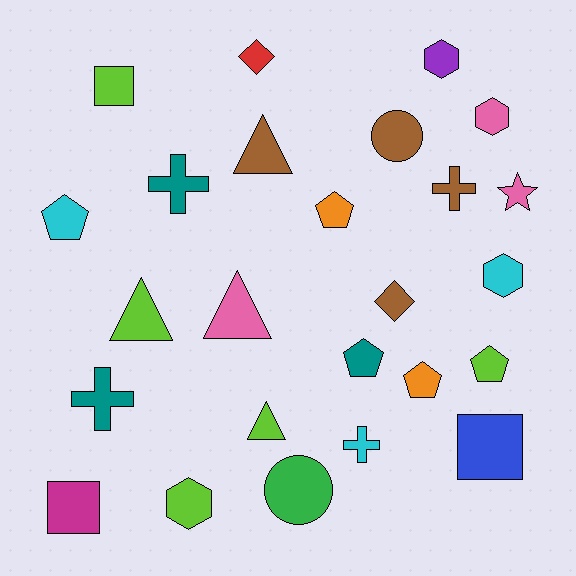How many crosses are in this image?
There are 4 crosses.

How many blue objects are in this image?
There is 1 blue object.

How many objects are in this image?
There are 25 objects.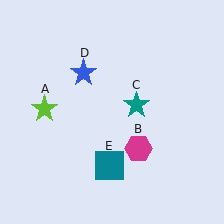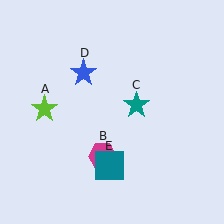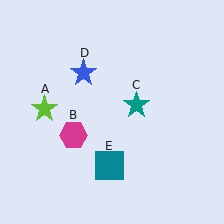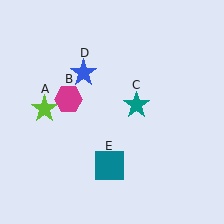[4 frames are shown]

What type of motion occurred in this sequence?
The magenta hexagon (object B) rotated clockwise around the center of the scene.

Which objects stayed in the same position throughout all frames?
Lime star (object A) and teal star (object C) and blue star (object D) and teal square (object E) remained stationary.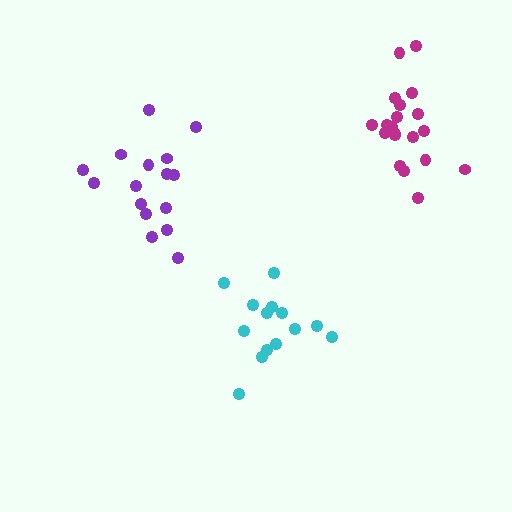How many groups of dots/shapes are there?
There are 3 groups.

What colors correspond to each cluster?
The clusters are colored: purple, cyan, magenta.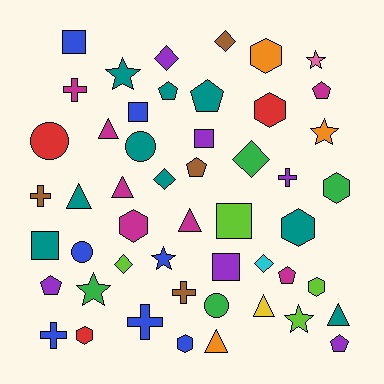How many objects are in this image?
There are 50 objects.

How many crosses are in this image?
There are 6 crosses.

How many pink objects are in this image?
There is 1 pink object.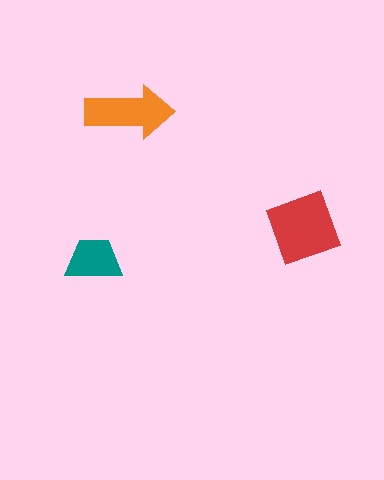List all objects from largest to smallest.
The red square, the orange arrow, the teal trapezoid.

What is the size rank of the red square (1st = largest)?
1st.